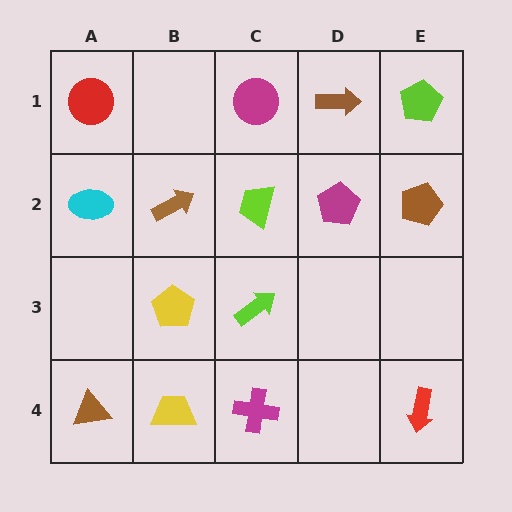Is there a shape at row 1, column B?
No, that cell is empty.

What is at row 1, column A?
A red circle.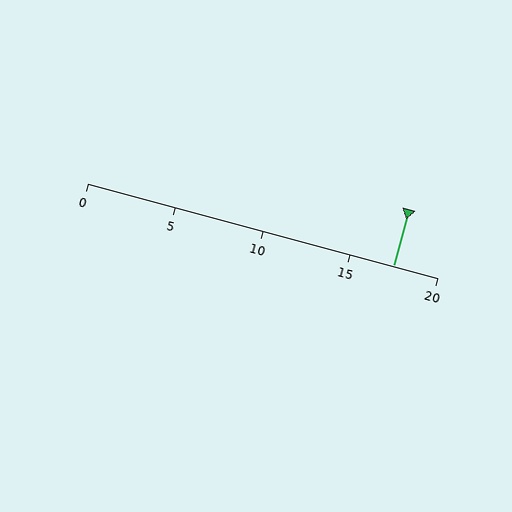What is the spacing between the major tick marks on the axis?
The major ticks are spaced 5 apart.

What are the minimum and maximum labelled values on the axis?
The axis runs from 0 to 20.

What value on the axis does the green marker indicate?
The marker indicates approximately 17.5.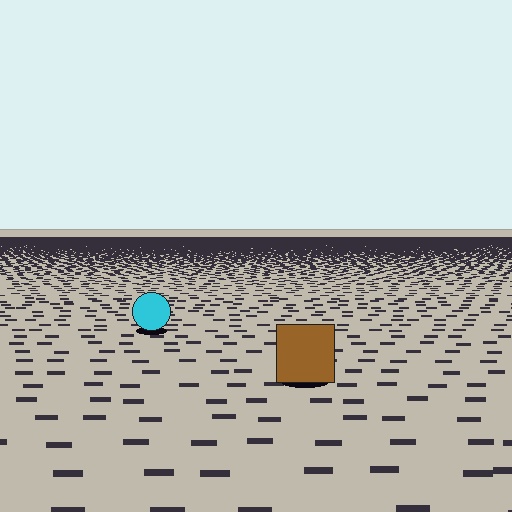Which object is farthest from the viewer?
The cyan circle is farthest from the viewer. It appears smaller and the ground texture around it is denser.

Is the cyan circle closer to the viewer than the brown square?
No. The brown square is closer — you can tell from the texture gradient: the ground texture is coarser near it.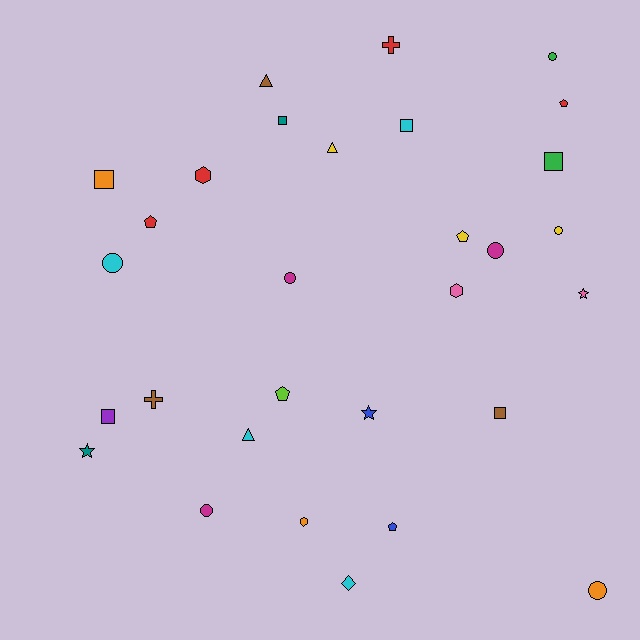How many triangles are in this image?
There are 3 triangles.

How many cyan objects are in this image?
There are 4 cyan objects.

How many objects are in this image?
There are 30 objects.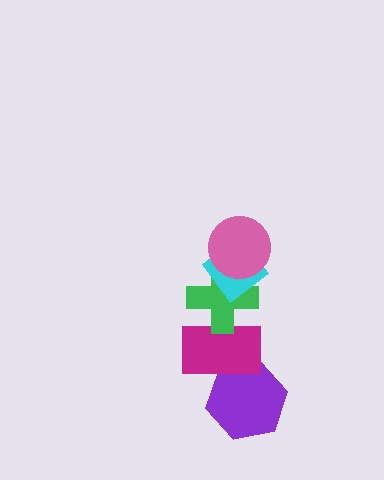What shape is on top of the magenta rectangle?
The green cross is on top of the magenta rectangle.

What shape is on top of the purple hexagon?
The magenta rectangle is on top of the purple hexagon.